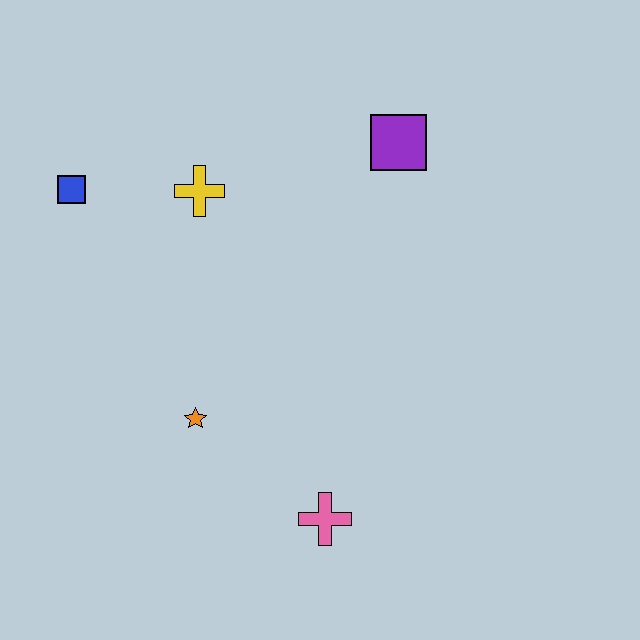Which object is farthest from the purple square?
The pink cross is farthest from the purple square.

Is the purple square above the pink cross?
Yes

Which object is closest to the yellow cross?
The blue square is closest to the yellow cross.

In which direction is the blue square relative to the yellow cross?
The blue square is to the left of the yellow cross.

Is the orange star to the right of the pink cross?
No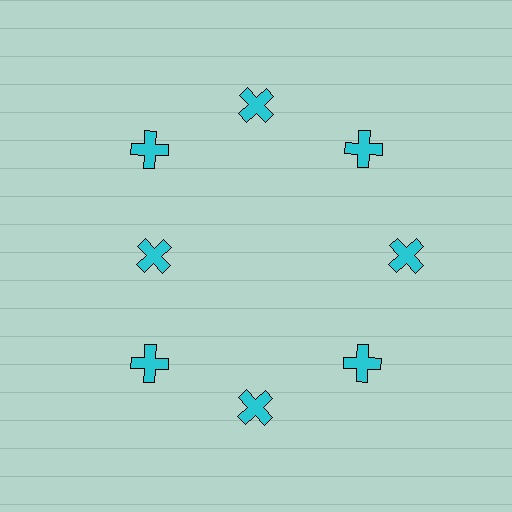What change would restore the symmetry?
The symmetry would be restored by moving it outward, back onto the ring so that all 8 crosses sit at equal angles and equal distance from the center.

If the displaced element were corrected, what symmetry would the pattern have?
It would have 8-fold rotational symmetry — the pattern would map onto itself every 45 degrees.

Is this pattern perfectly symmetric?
No. The 8 cyan crosses are arranged in a ring, but one element near the 9 o'clock position is pulled inward toward the center, breaking the 8-fold rotational symmetry.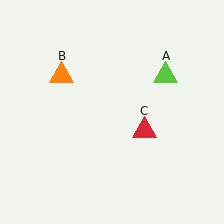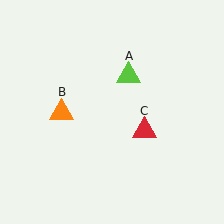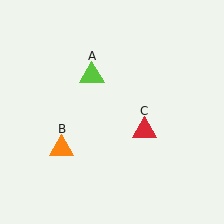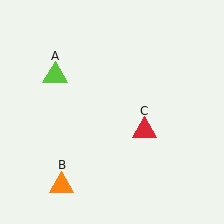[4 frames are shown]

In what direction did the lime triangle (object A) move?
The lime triangle (object A) moved left.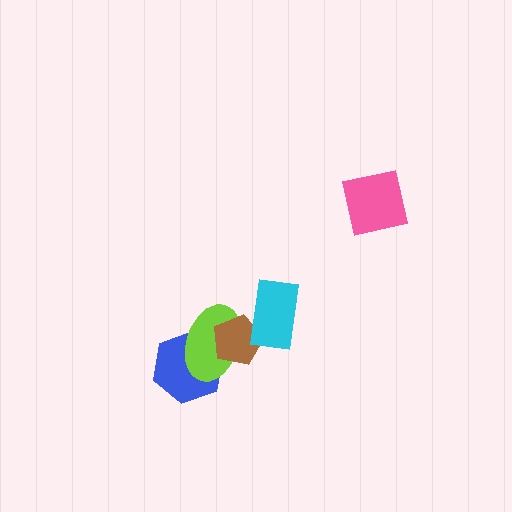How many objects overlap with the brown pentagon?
3 objects overlap with the brown pentagon.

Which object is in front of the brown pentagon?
The cyan rectangle is in front of the brown pentagon.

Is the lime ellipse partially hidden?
Yes, it is partially covered by another shape.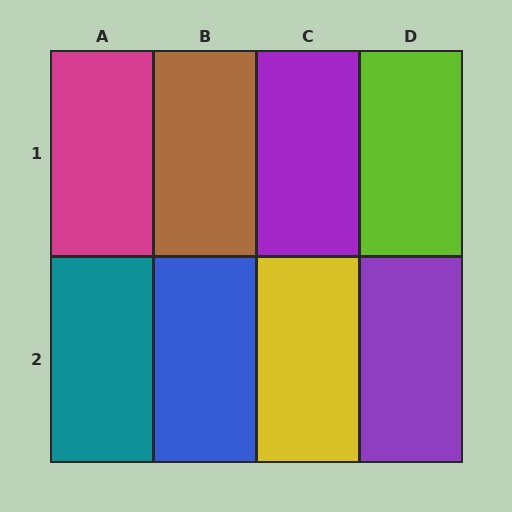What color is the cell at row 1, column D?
Lime.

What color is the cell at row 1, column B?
Brown.